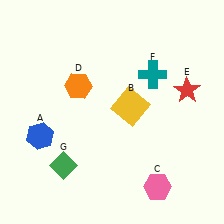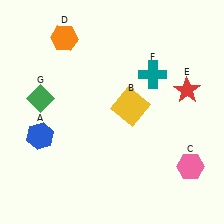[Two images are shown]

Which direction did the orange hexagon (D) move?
The orange hexagon (D) moved up.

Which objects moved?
The objects that moved are: the pink hexagon (C), the orange hexagon (D), the green diamond (G).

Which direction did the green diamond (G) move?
The green diamond (G) moved up.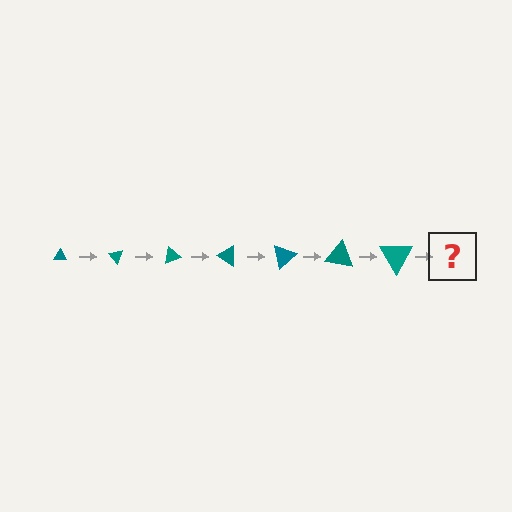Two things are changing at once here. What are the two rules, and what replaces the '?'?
The two rules are that the triangle grows larger each step and it rotates 50 degrees each step. The '?' should be a triangle, larger than the previous one and rotated 350 degrees from the start.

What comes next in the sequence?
The next element should be a triangle, larger than the previous one and rotated 350 degrees from the start.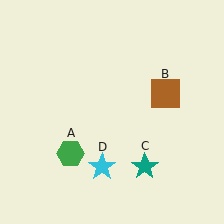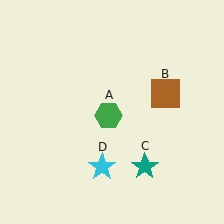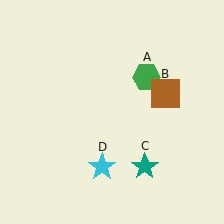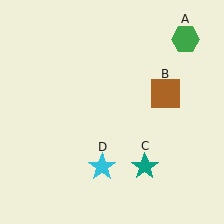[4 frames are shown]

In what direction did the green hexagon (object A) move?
The green hexagon (object A) moved up and to the right.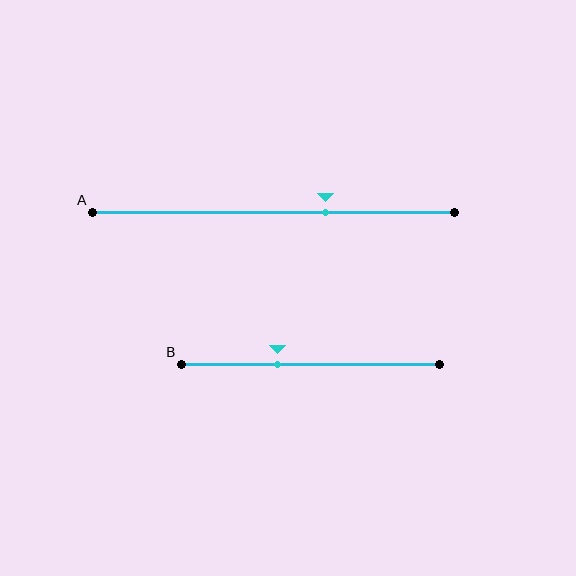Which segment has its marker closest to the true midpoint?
Segment B has its marker closest to the true midpoint.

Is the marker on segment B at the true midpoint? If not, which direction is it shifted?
No, the marker on segment B is shifted to the left by about 13% of the segment length.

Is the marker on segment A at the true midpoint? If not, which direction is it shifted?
No, the marker on segment A is shifted to the right by about 15% of the segment length.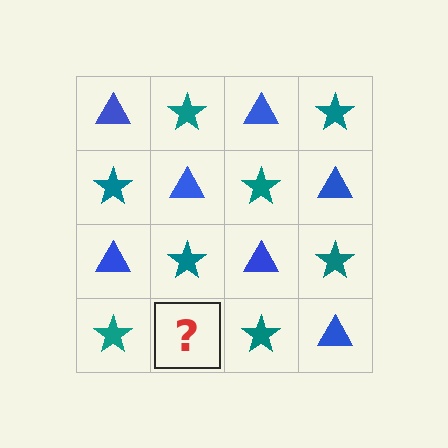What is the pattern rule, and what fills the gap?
The rule is that it alternates blue triangle and teal star in a checkerboard pattern. The gap should be filled with a blue triangle.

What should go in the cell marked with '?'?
The missing cell should contain a blue triangle.